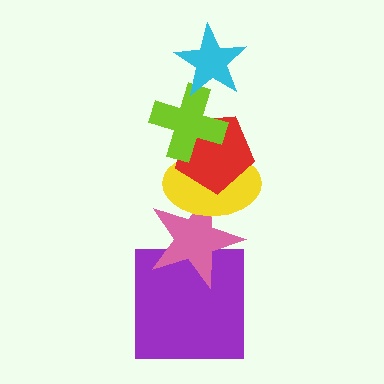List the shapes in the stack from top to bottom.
From top to bottom: the cyan star, the lime cross, the red pentagon, the yellow ellipse, the pink star, the purple square.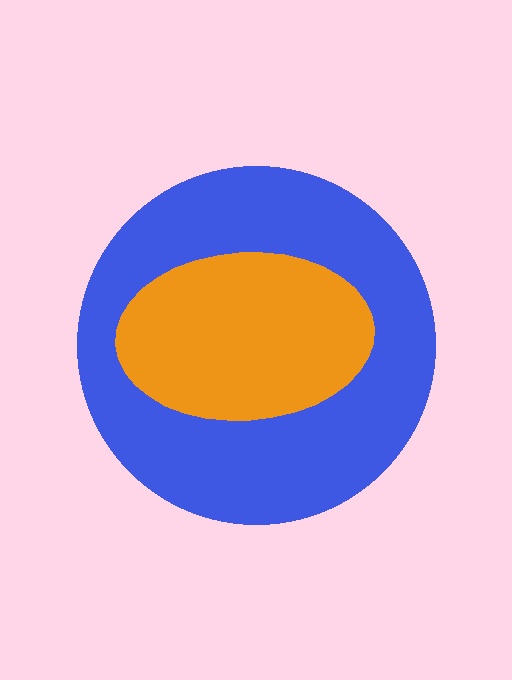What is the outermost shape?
The blue circle.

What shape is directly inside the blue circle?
The orange ellipse.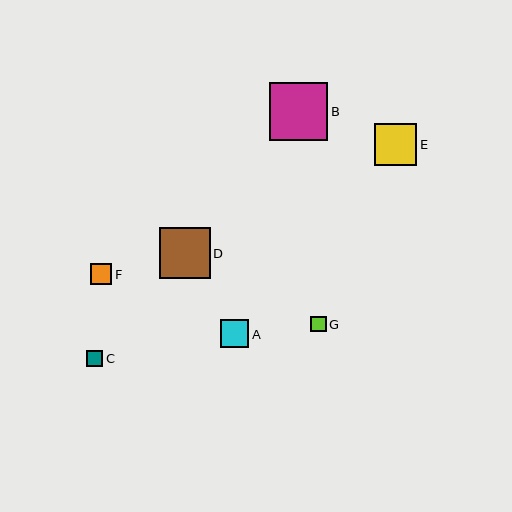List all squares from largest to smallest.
From largest to smallest: B, D, E, A, F, C, G.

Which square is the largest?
Square B is the largest with a size of approximately 58 pixels.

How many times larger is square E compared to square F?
Square E is approximately 2.0 times the size of square F.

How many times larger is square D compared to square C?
Square D is approximately 3.1 times the size of square C.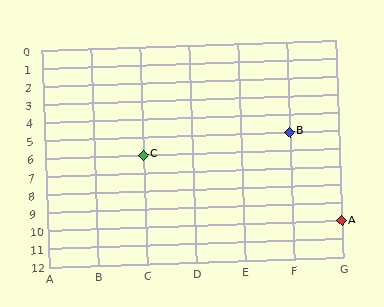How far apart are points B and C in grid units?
Points B and C are 3 columns and 1 row apart (about 3.2 grid units diagonally).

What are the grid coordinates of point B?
Point B is at grid coordinates (F, 5).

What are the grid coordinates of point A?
Point A is at grid coordinates (G, 10).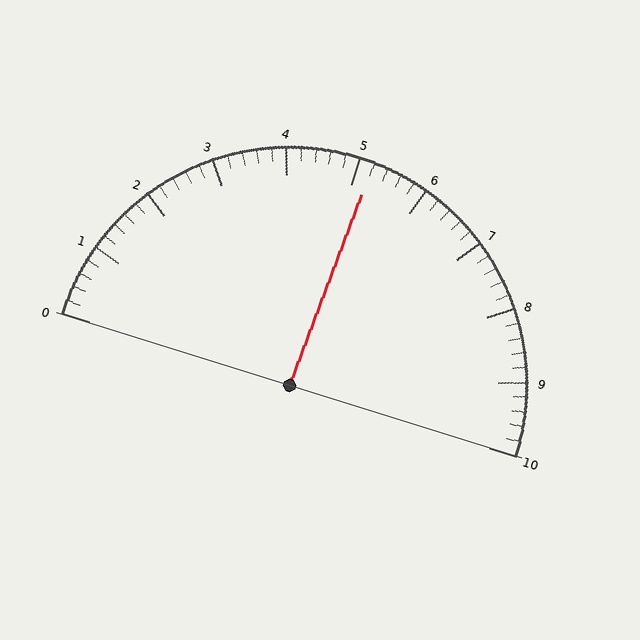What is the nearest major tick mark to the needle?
The nearest major tick mark is 5.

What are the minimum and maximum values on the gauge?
The gauge ranges from 0 to 10.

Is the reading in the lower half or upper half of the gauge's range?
The reading is in the upper half of the range (0 to 10).